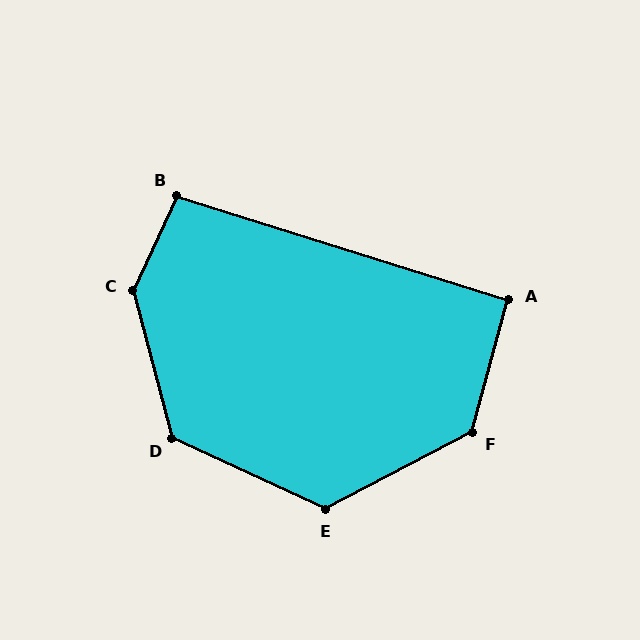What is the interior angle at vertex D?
Approximately 130 degrees (obtuse).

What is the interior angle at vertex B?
Approximately 98 degrees (obtuse).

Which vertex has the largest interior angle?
C, at approximately 140 degrees.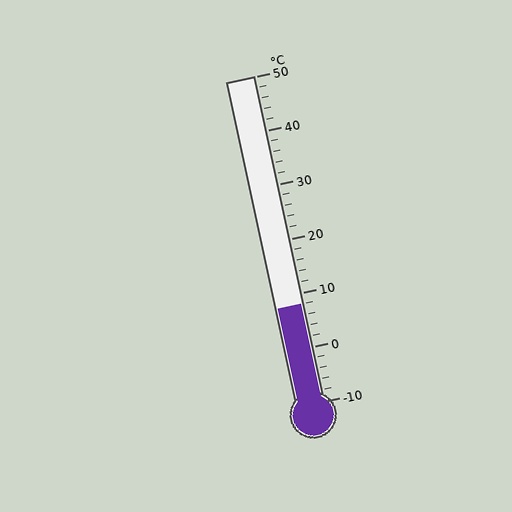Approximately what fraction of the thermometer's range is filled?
The thermometer is filled to approximately 30% of its range.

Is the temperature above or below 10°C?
The temperature is below 10°C.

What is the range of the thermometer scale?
The thermometer scale ranges from -10°C to 50°C.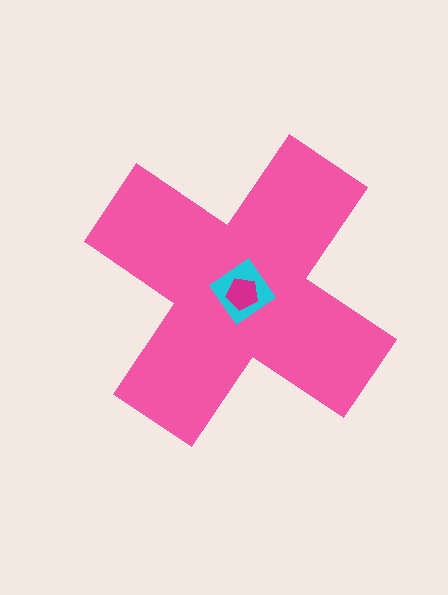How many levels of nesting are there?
3.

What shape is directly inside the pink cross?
The cyan diamond.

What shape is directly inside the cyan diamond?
The magenta pentagon.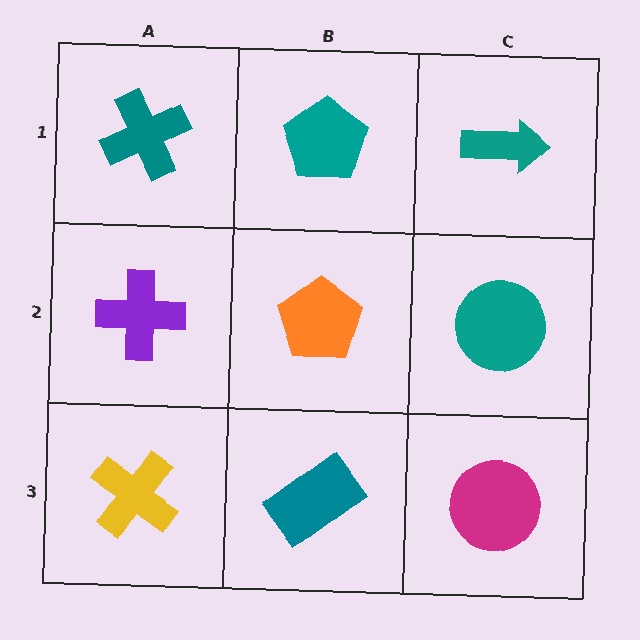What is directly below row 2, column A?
A yellow cross.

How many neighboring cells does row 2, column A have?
3.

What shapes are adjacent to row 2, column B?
A teal pentagon (row 1, column B), a teal rectangle (row 3, column B), a purple cross (row 2, column A), a teal circle (row 2, column C).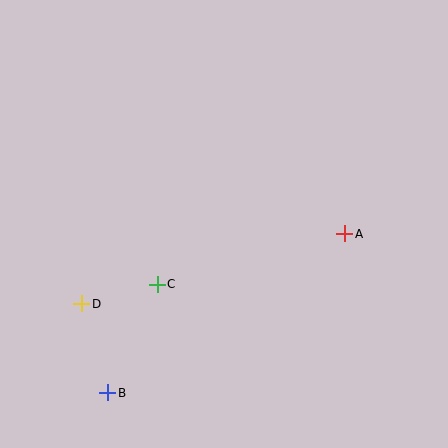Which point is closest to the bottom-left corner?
Point B is closest to the bottom-left corner.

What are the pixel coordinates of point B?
Point B is at (108, 393).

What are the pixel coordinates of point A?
Point A is at (345, 234).